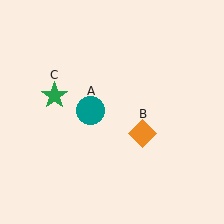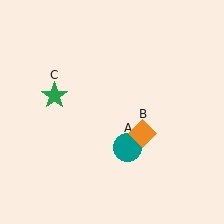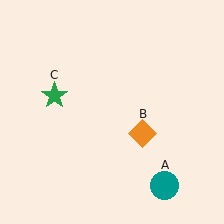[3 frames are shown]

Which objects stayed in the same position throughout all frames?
Orange diamond (object B) and green star (object C) remained stationary.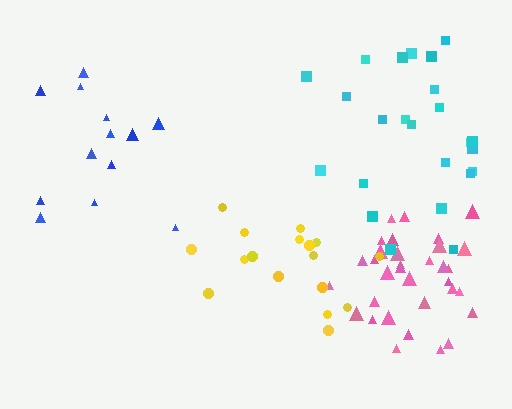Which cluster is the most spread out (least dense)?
Blue.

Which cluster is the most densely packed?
Pink.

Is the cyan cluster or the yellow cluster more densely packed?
Yellow.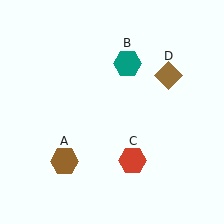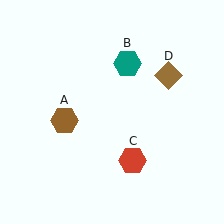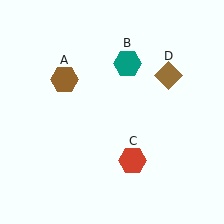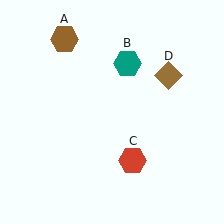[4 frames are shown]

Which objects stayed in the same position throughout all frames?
Teal hexagon (object B) and red hexagon (object C) and brown diamond (object D) remained stationary.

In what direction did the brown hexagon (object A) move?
The brown hexagon (object A) moved up.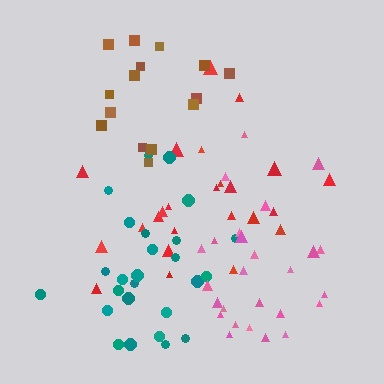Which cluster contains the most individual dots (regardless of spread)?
Teal (27).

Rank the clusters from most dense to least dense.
pink, brown, red, teal.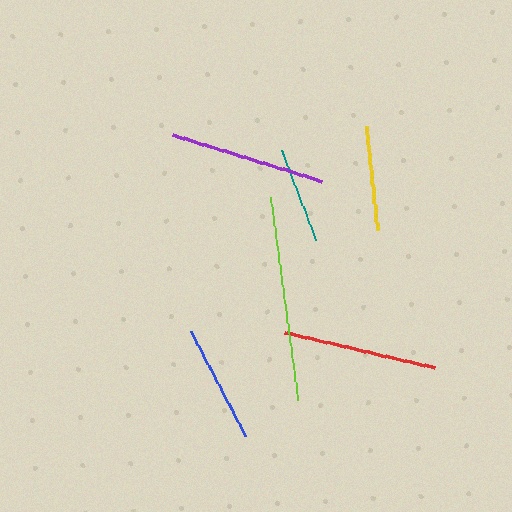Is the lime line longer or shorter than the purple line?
The lime line is longer than the purple line.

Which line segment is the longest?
The lime line is the longest at approximately 205 pixels.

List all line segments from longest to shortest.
From longest to shortest: lime, purple, red, blue, yellow, teal.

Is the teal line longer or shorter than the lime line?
The lime line is longer than the teal line.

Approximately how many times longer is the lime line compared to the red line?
The lime line is approximately 1.3 times the length of the red line.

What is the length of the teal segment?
The teal segment is approximately 97 pixels long.